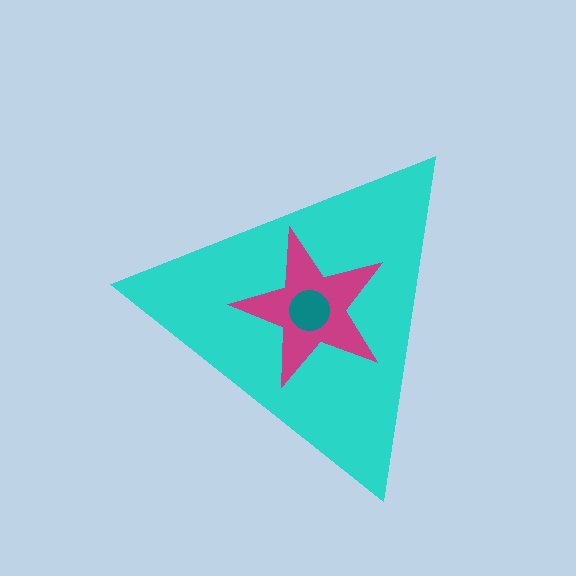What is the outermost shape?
The cyan triangle.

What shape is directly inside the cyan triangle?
The magenta star.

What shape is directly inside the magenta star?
The teal circle.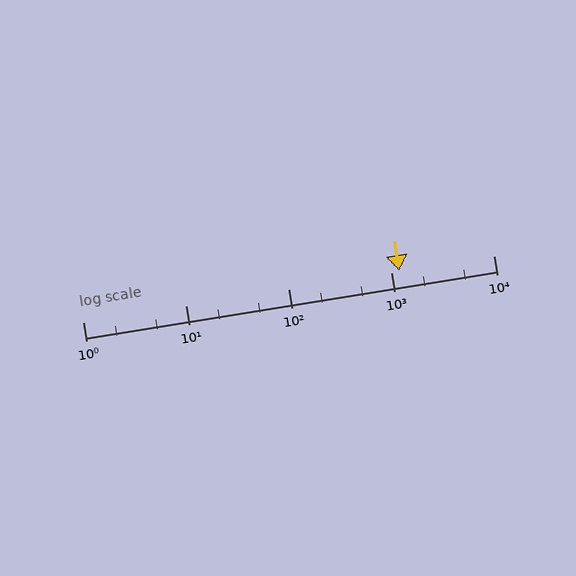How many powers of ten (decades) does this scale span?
The scale spans 4 decades, from 1 to 10000.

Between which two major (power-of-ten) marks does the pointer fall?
The pointer is between 1000 and 10000.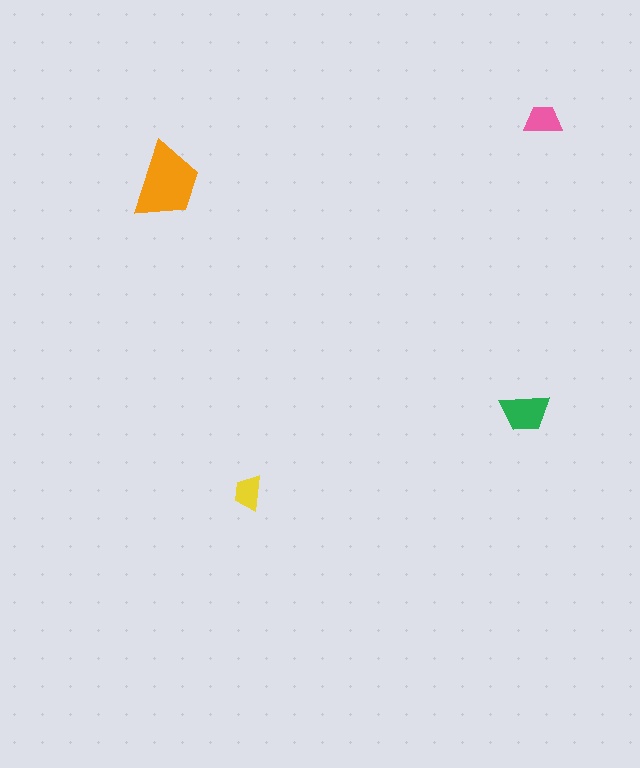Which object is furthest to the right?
The pink trapezoid is rightmost.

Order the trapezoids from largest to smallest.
the orange one, the green one, the pink one, the yellow one.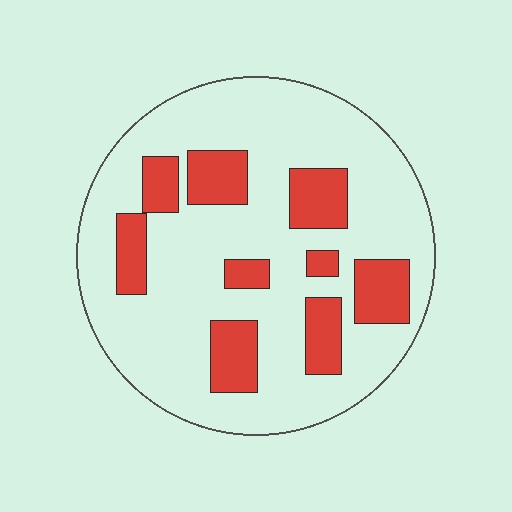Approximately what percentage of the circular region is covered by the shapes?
Approximately 25%.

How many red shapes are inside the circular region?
9.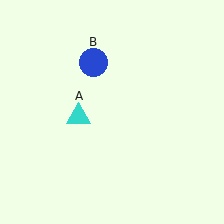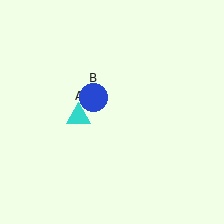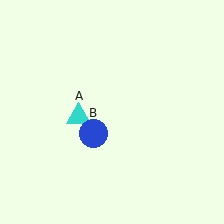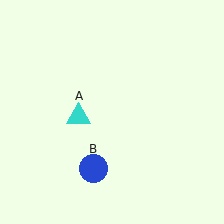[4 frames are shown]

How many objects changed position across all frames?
1 object changed position: blue circle (object B).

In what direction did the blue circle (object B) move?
The blue circle (object B) moved down.